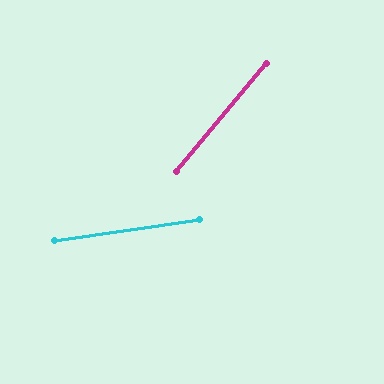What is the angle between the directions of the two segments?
Approximately 42 degrees.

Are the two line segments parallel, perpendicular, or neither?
Neither parallel nor perpendicular — they differ by about 42°.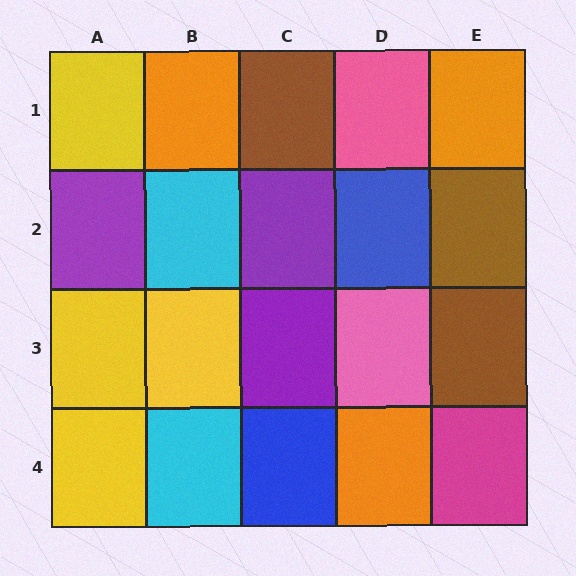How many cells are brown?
3 cells are brown.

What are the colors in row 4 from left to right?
Yellow, cyan, blue, orange, magenta.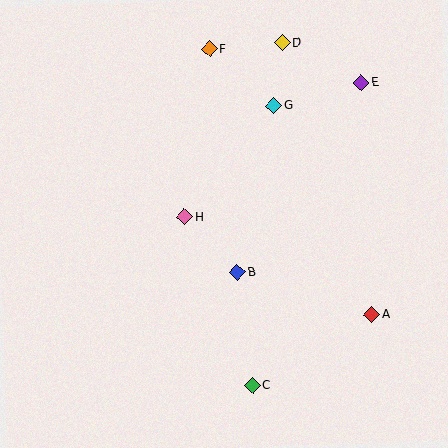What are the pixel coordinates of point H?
Point H is at (184, 217).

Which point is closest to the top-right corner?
Point E is closest to the top-right corner.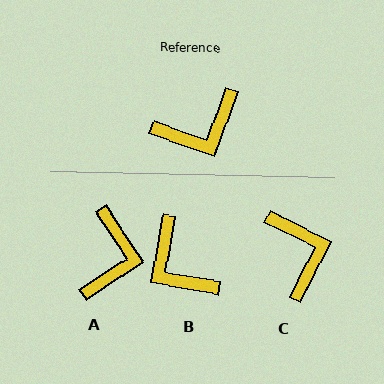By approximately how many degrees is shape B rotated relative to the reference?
Approximately 80 degrees clockwise.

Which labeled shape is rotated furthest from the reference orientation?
C, about 83 degrees away.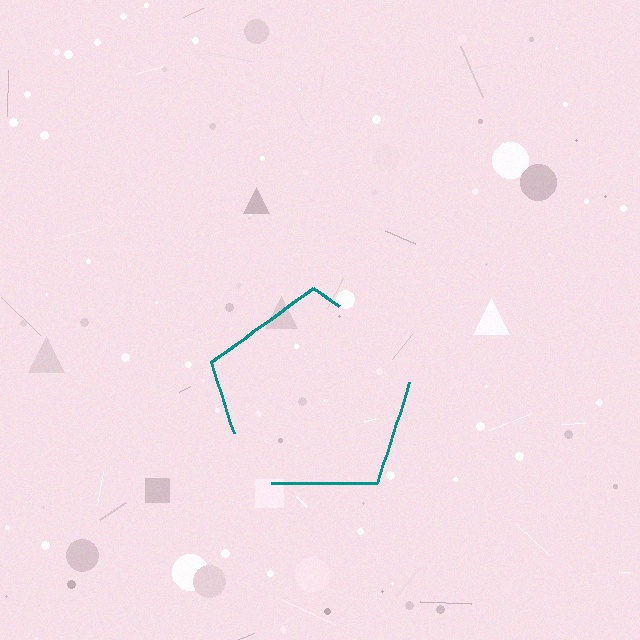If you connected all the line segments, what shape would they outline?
They would outline a pentagon.